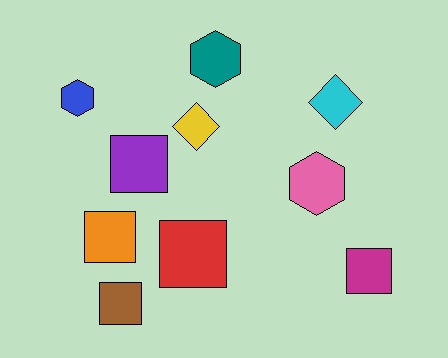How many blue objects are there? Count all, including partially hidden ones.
There is 1 blue object.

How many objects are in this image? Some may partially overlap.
There are 10 objects.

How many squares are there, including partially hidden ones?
There are 5 squares.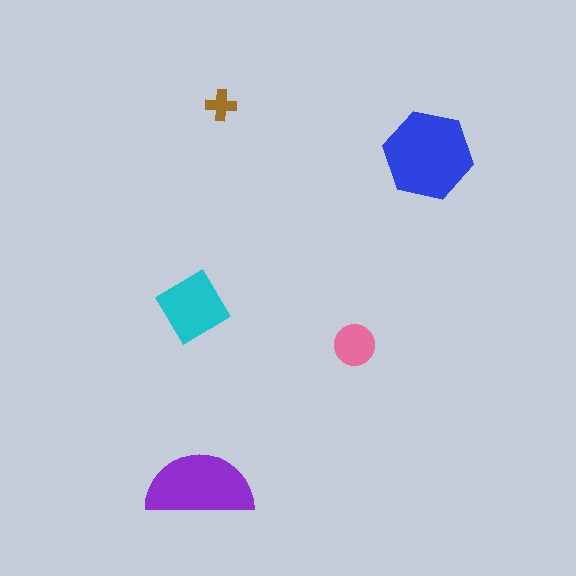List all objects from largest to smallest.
The blue hexagon, the purple semicircle, the cyan diamond, the pink circle, the brown cross.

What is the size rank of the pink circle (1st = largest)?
4th.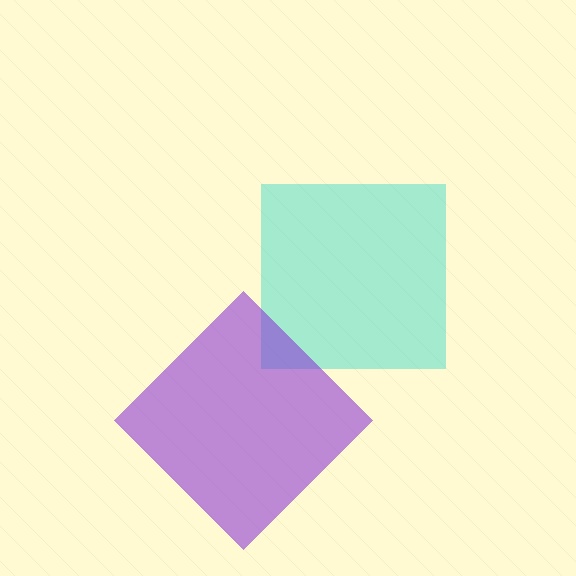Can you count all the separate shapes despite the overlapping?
Yes, there are 2 separate shapes.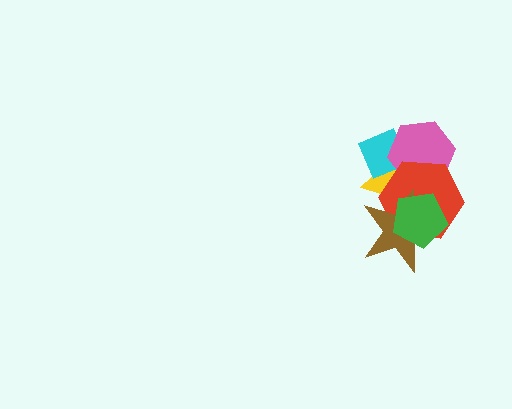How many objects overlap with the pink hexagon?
3 objects overlap with the pink hexagon.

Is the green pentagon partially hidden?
No, no other shape covers it.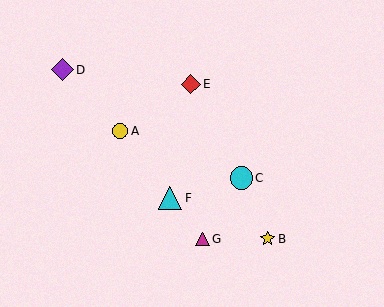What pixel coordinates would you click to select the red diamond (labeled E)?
Click at (191, 84) to select the red diamond E.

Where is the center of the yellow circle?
The center of the yellow circle is at (120, 131).